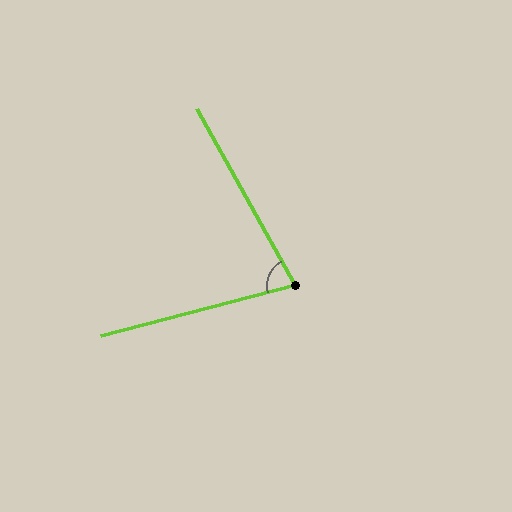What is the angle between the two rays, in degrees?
Approximately 75 degrees.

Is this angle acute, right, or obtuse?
It is acute.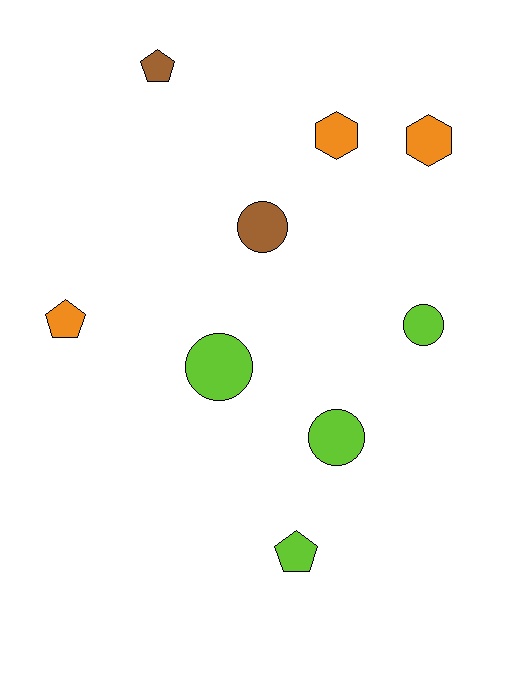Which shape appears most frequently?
Circle, with 4 objects.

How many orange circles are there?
There are no orange circles.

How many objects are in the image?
There are 9 objects.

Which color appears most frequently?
Lime, with 4 objects.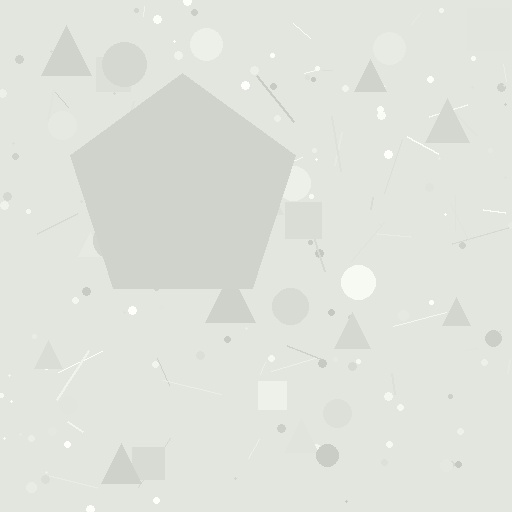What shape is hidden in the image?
A pentagon is hidden in the image.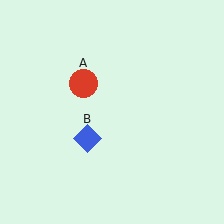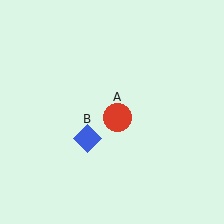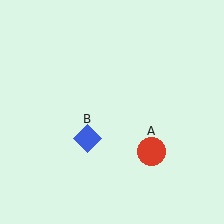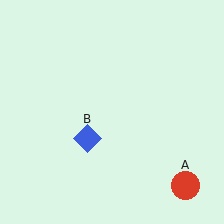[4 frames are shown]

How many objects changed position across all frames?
1 object changed position: red circle (object A).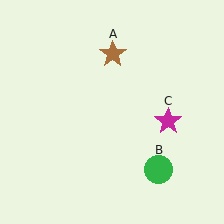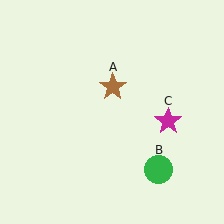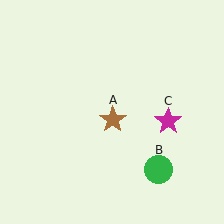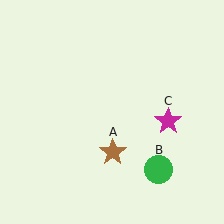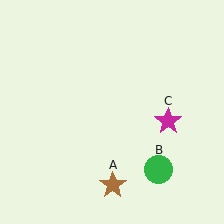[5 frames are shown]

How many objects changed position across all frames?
1 object changed position: brown star (object A).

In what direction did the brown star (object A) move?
The brown star (object A) moved down.